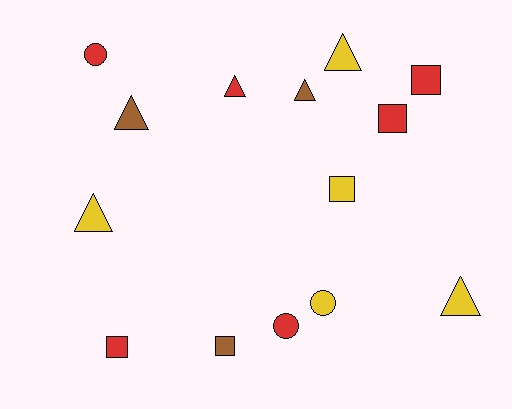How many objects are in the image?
There are 14 objects.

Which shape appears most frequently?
Triangle, with 6 objects.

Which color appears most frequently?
Red, with 6 objects.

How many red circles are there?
There are 2 red circles.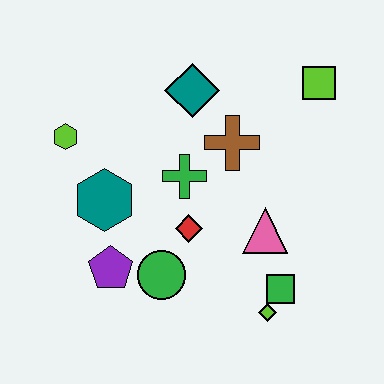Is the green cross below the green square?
No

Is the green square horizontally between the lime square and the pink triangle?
Yes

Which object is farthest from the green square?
The lime hexagon is farthest from the green square.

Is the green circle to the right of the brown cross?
No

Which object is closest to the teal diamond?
The brown cross is closest to the teal diamond.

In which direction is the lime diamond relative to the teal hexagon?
The lime diamond is to the right of the teal hexagon.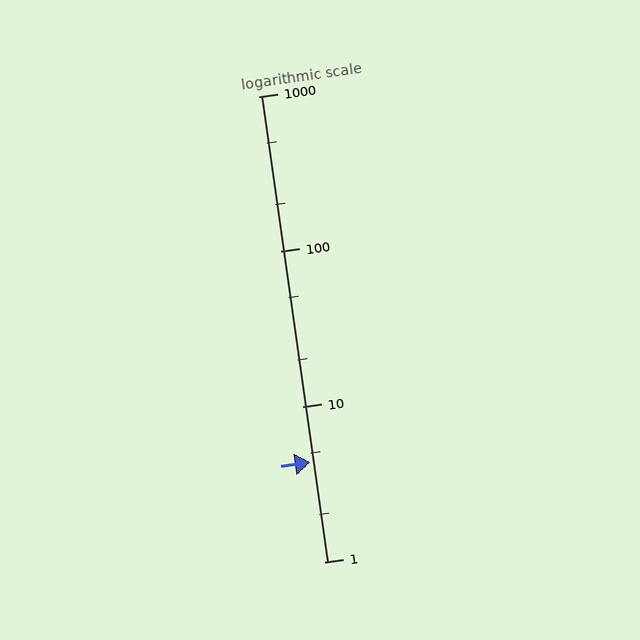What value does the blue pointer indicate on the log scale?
The pointer indicates approximately 4.4.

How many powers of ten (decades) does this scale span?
The scale spans 3 decades, from 1 to 1000.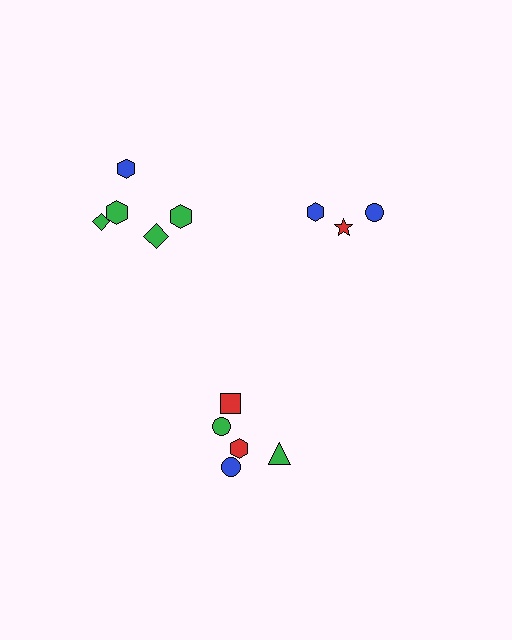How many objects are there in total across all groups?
There are 13 objects.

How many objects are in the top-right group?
There are 3 objects.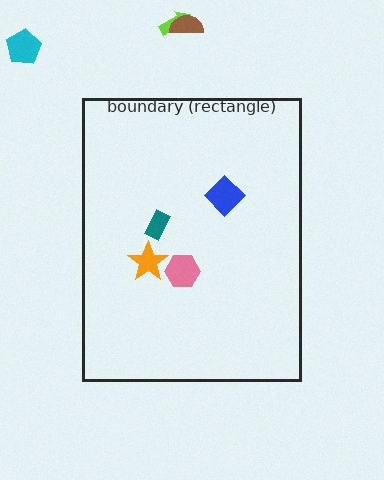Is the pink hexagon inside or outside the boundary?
Inside.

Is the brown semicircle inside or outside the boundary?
Outside.